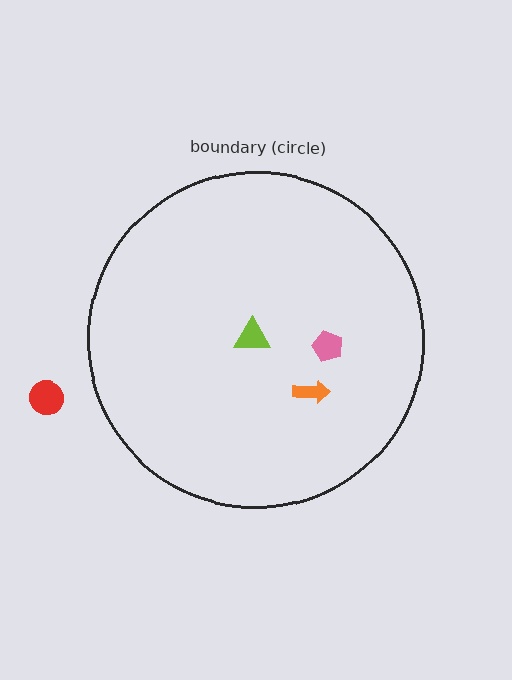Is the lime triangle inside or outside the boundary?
Inside.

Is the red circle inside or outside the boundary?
Outside.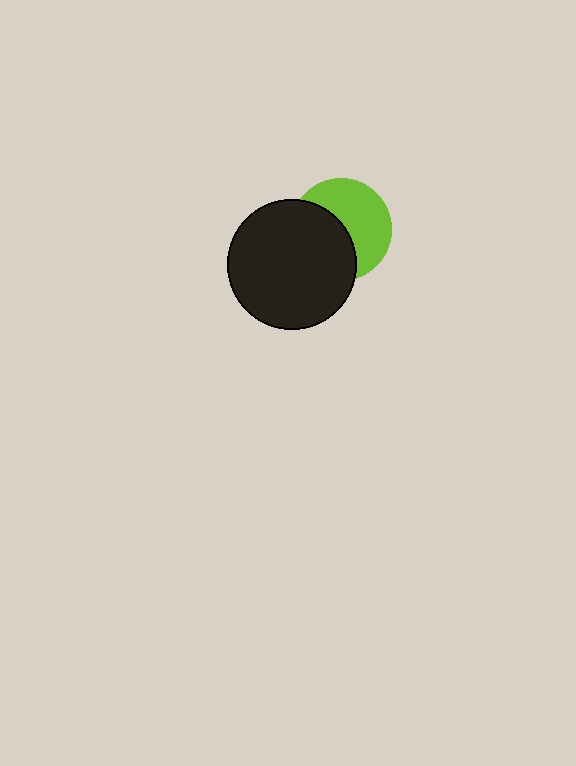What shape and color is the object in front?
The object in front is a black circle.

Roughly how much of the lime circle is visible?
About half of it is visible (roughly 53%).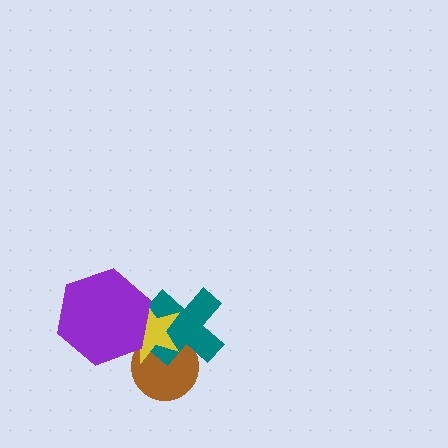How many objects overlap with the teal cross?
2 objects overlap with the teal cross.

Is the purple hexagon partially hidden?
No, no other shape covers it.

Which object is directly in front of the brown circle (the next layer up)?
The teal cross is directly in front of the brown circle.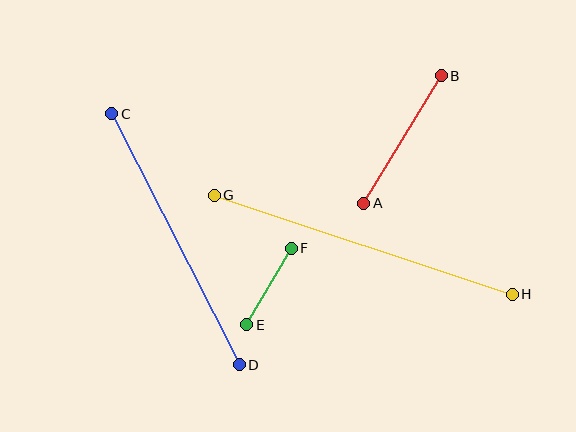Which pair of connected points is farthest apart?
Points G and H are farthest apart.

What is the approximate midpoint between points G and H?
The midpoint is at approximately (363, 245) pixels.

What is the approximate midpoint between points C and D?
The midpoint is at approximately (176, 239) pixels.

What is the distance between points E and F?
The distance is approximately 88 pixels.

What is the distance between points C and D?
The distance is approximately 282 pixels.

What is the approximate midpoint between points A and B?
The midpoint is at approximately (402, 139) pixels.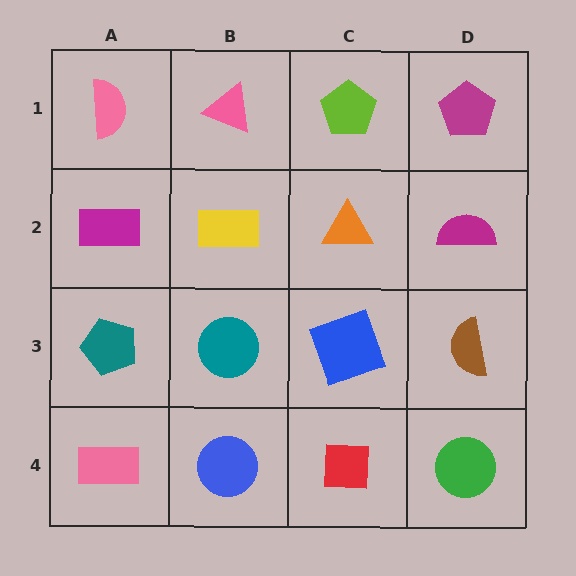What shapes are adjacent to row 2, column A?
A pink semicircle (row 1, column A), a teal pentagon (row 3, column A), a yellow rectangle (row 2, column B).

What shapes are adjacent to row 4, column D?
A brown semicircle (row 3, column D), a red square (row 4, column C).